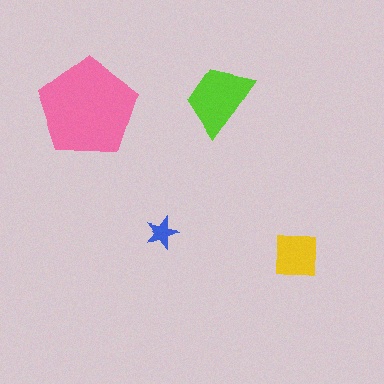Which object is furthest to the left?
The pink pentagon is leftmost.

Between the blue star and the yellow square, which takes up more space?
The yellow square.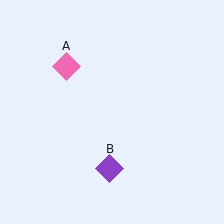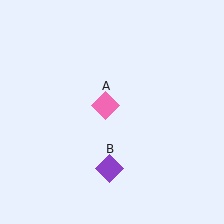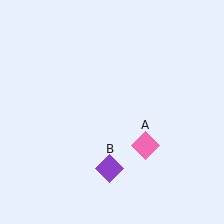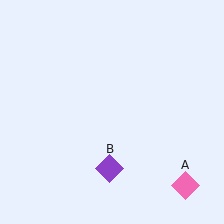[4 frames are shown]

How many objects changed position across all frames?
1 object changed position: pink diamond (object A).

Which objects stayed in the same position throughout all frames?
Purple diamond (object B) remained stationary.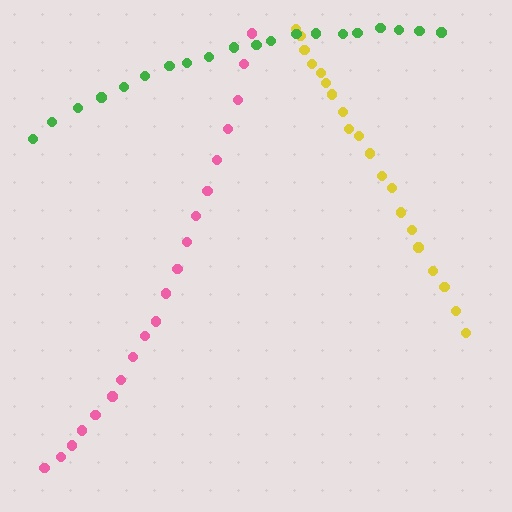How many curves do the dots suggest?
There are 3 distinct paths.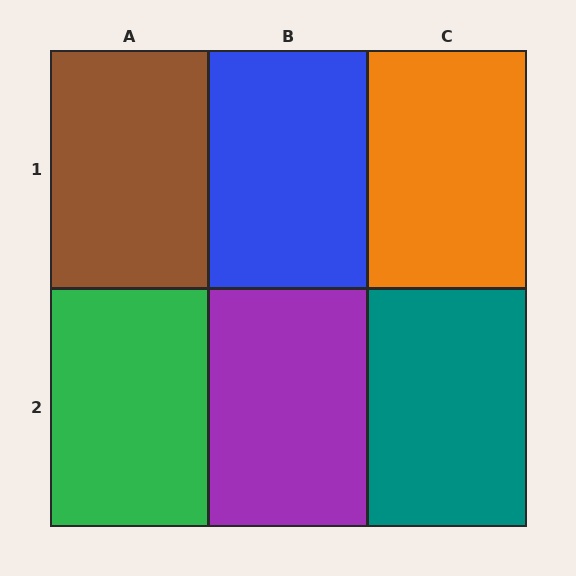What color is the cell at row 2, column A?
Green.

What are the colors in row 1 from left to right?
Brown, blue, orange.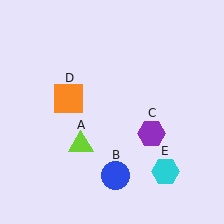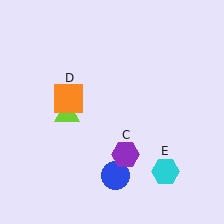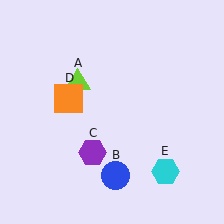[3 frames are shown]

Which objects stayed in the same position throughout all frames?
Blue circle (object B) and orange square (object D) and cyan hexagon (object E) remained stationary.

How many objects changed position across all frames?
2 objects changed position: lime triangle (object A), purple hexagon (object C).